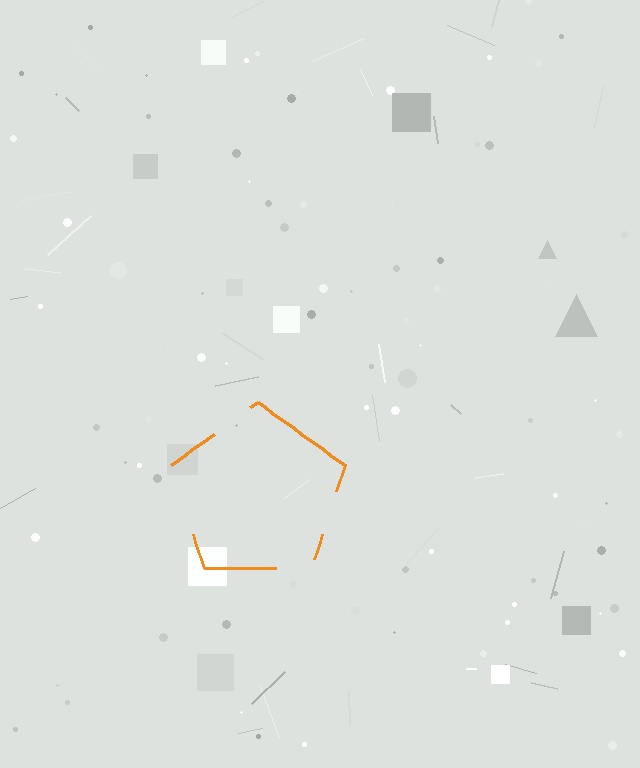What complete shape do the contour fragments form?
The contour fragments form a pentagon.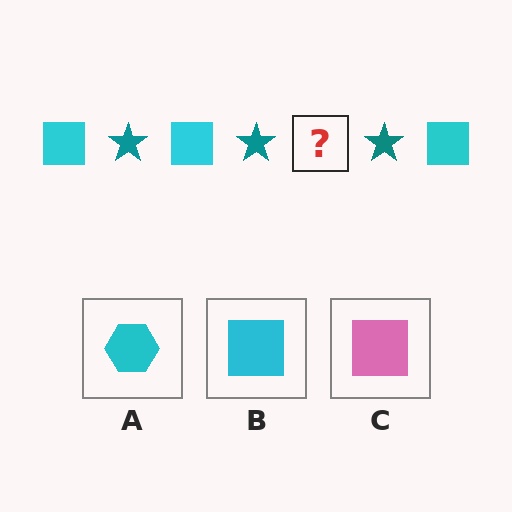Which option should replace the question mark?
Option B.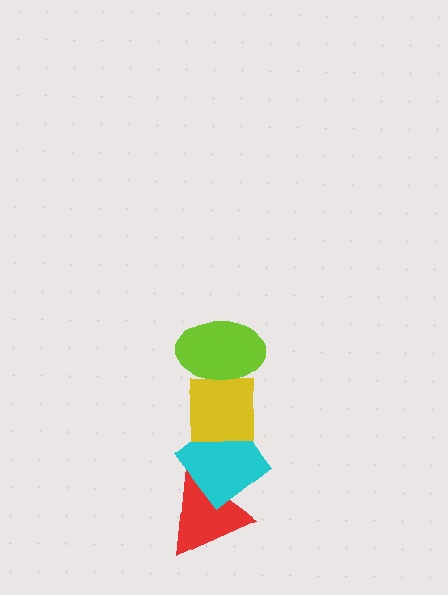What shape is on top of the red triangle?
The cyan diamond is on top of the red triangle.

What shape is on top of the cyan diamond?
The yellow square is on top of the cyan diamond.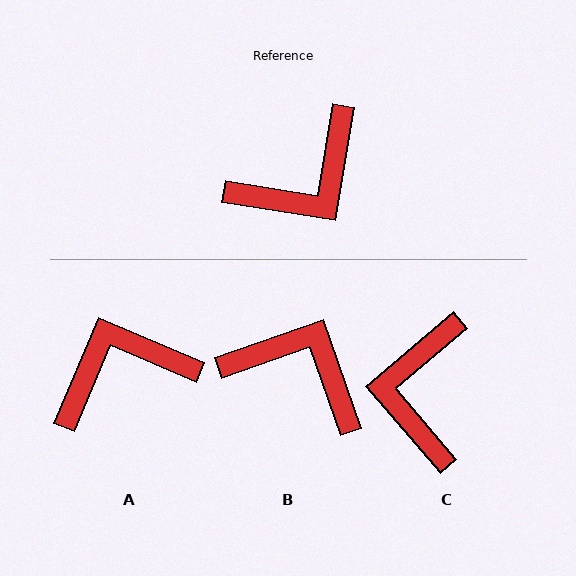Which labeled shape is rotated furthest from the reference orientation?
A, about 167 degrees away.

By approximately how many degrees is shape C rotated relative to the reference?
Approximately 130 degrees clockwise.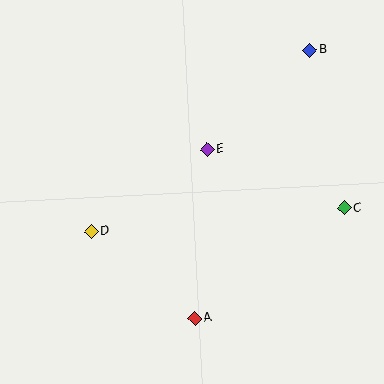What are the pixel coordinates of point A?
Point A is at (195, 318).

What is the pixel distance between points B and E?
The distance between B and E is 143 pixels.